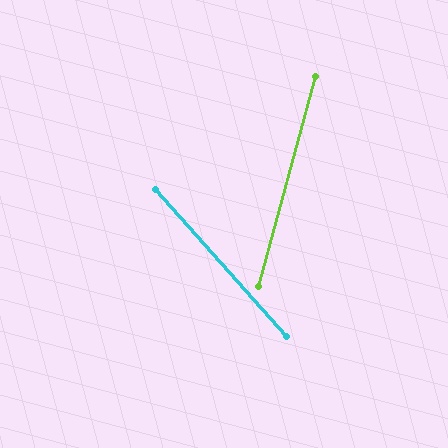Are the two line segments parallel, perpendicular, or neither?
Neither parallel nor perpendicular — they differ by about 57°.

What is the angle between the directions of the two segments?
Approximately 57 degrees.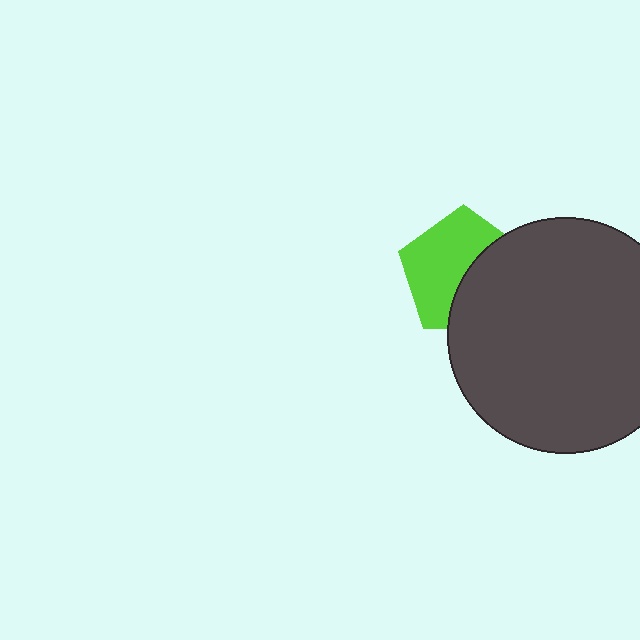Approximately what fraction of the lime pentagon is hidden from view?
Roughly 43% of the lime pentagon is hidden behind the dark gray circle.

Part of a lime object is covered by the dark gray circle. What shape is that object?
It is a pentagon.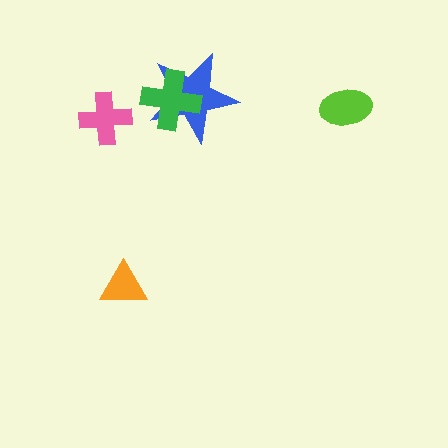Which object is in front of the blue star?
The green cross is in front of the blue star.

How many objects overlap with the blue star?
1 object overlaps with the blue star.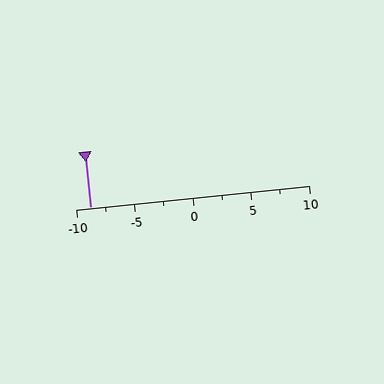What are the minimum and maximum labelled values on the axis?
The axis runs from -10 to 10.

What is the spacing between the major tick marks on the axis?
The major ticks are spaced 5 apart.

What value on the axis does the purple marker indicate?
The marker indicates approximately -8.8.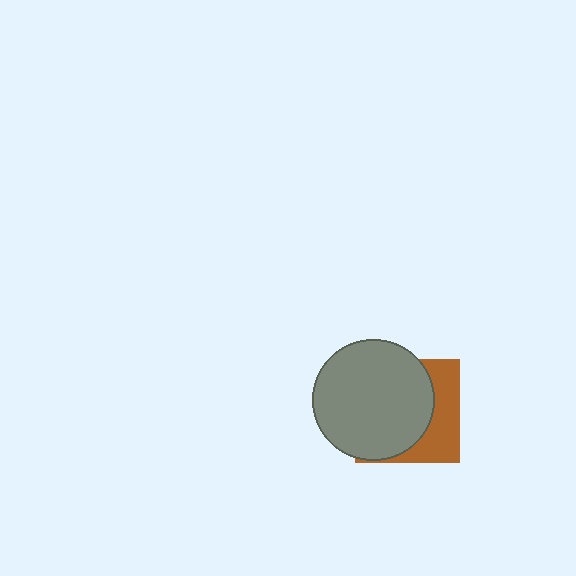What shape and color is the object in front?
The object in front is a gray circle.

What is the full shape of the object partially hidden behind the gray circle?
The partially hidden object is a brown square.